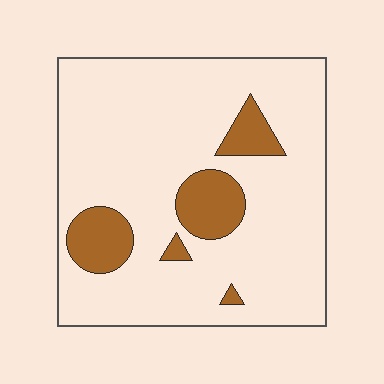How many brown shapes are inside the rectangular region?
5.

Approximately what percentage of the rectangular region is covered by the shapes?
Approximately 15%.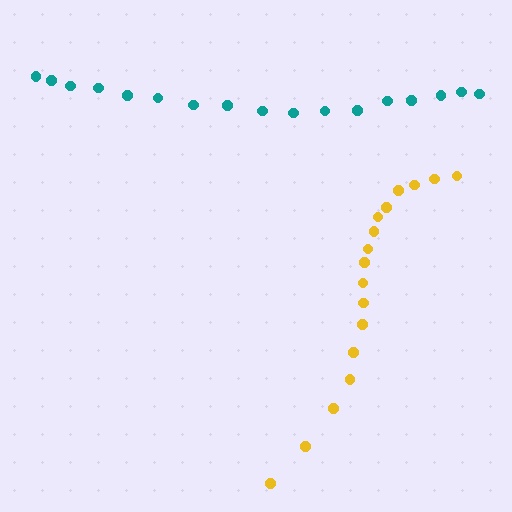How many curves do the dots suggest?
There are 2 distinct paths.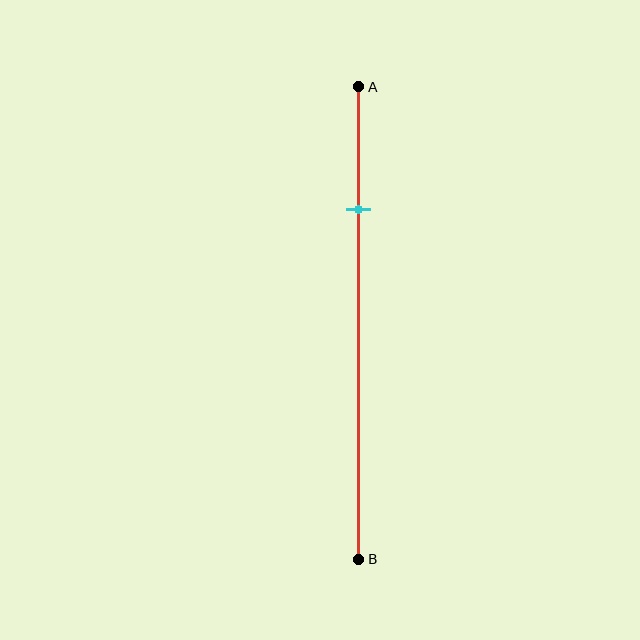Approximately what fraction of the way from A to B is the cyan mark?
The cyan mark is approximately 25% of the way from A to B.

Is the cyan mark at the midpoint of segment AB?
No, the mark is at about 25% from A, not at the 50% midpoint.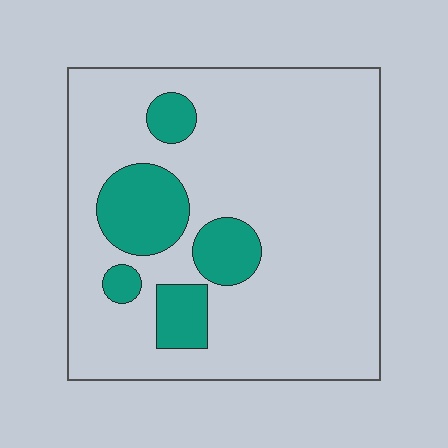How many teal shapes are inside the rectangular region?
5.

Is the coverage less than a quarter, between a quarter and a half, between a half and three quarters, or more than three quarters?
Less than a quarter.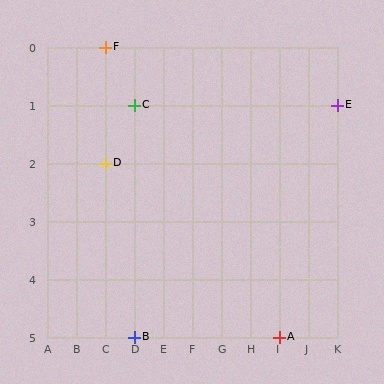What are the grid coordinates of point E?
Point E is at grid coordinates (K, 1).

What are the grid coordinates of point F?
Point F is at grid coordinates (C, 0).